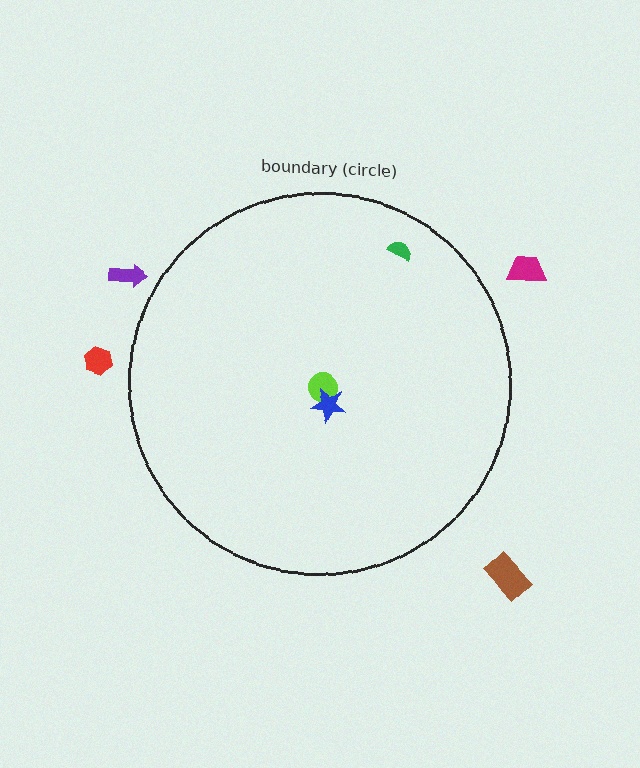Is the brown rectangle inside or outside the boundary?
Outside.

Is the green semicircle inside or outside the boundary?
Inside.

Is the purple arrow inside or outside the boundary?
Outside.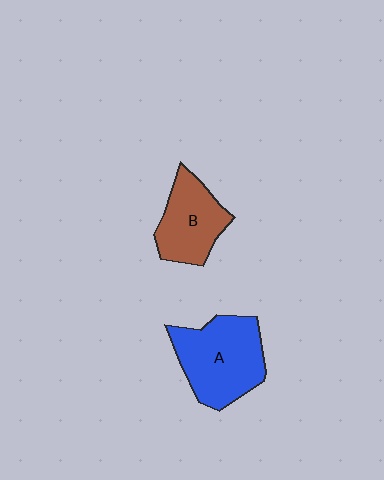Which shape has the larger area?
Shape A (blue).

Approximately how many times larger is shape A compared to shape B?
Approximately 1.4 times.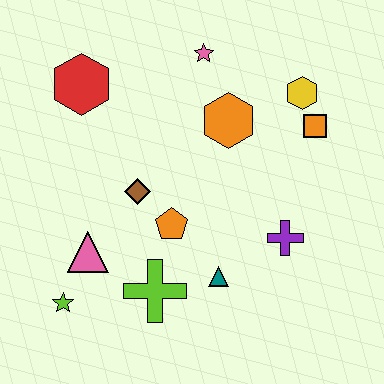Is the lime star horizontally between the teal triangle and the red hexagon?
No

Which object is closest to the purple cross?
The teal triangle is closest to the purple cross.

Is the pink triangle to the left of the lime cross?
Yes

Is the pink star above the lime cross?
Yes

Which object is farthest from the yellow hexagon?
The lime star is farthest from the yellow hexagon.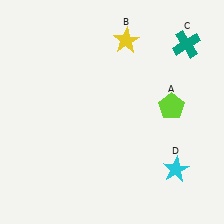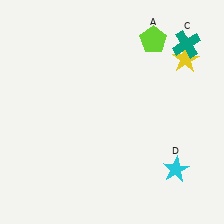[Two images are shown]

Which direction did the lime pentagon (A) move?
The lime pentagon (A) moved up.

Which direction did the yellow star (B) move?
The yellow star (B) moved right.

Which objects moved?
The objects that moved are: the lime pentagon (A), the yellow star (B).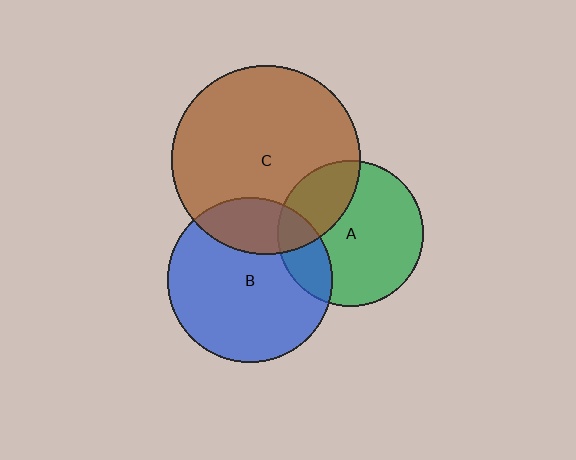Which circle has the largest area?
Circle C (brown).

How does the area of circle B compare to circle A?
Approximately 1.3 times.